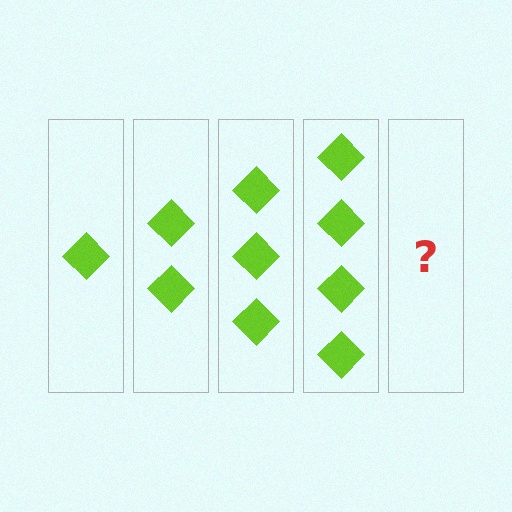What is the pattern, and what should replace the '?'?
The pattern is that each step adds one more diamond. The '?' should be 5 diamonds.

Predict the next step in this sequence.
The next step is 5 diamonds.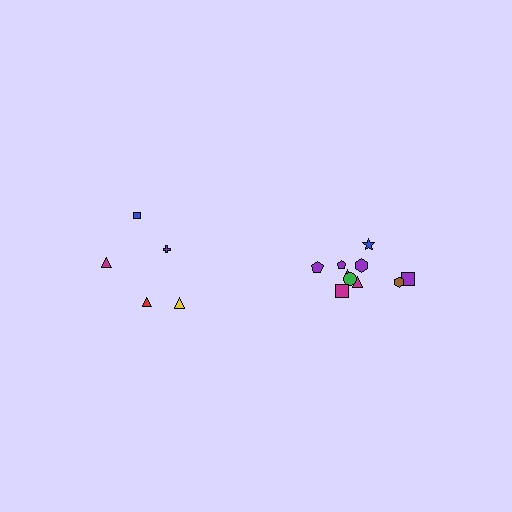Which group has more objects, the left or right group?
The right group.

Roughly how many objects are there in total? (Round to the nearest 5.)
Roughly 15 objects in total.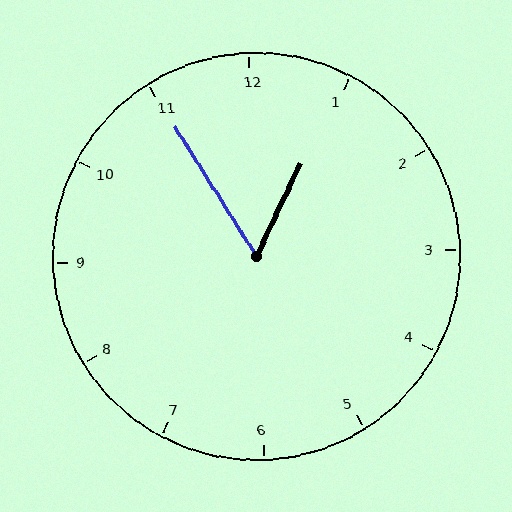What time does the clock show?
12:55.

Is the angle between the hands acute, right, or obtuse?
It is acute.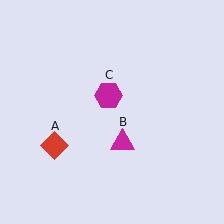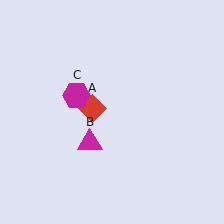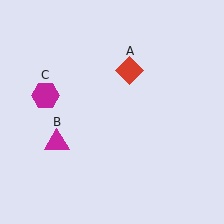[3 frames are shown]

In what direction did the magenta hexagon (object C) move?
The magenta hexagon (object C) moved left.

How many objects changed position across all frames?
3 objects changed position: red diamond (object A), magenta triangle (object B), magenta hexagon (object C).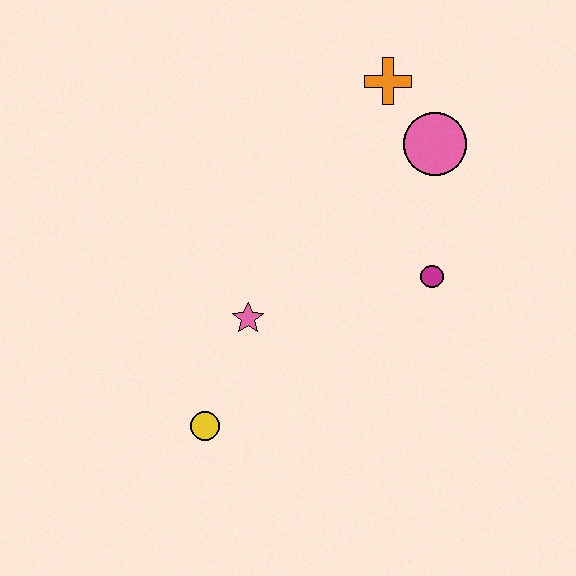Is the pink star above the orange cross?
No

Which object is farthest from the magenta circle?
The yellow circle is farthest from the magenta circle.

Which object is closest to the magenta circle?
The pink circle is closest to the magenta circle.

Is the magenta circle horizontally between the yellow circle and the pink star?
No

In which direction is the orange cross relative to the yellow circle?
The orange cross is above the yellow circle.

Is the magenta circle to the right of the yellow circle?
Yes